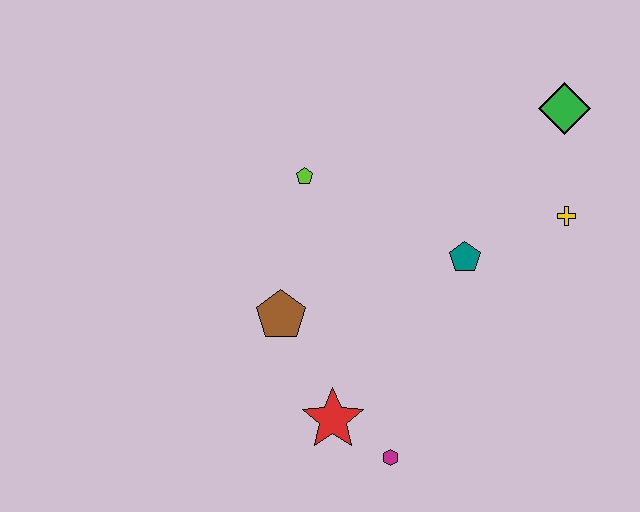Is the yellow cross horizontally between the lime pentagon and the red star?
No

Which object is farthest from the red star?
The green diamond is farthest from the red star.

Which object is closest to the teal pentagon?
The yellow cross is closest to the teal pentagon.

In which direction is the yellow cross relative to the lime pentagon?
The yellow cross is to the right of the lime pentagon.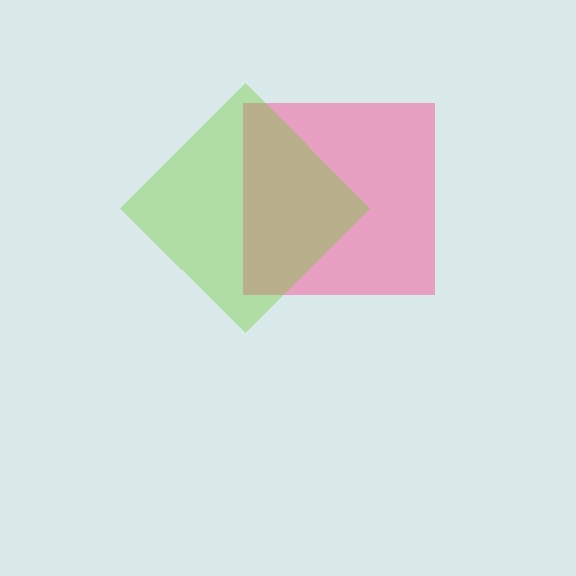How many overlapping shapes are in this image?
There are 2 overlapping shapes in the image.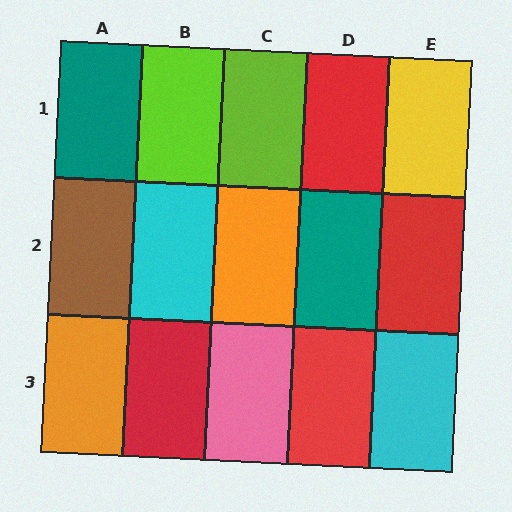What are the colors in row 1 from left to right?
Teal, lime, lime, red, yellow.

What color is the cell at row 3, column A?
Orange.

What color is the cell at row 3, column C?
Pink.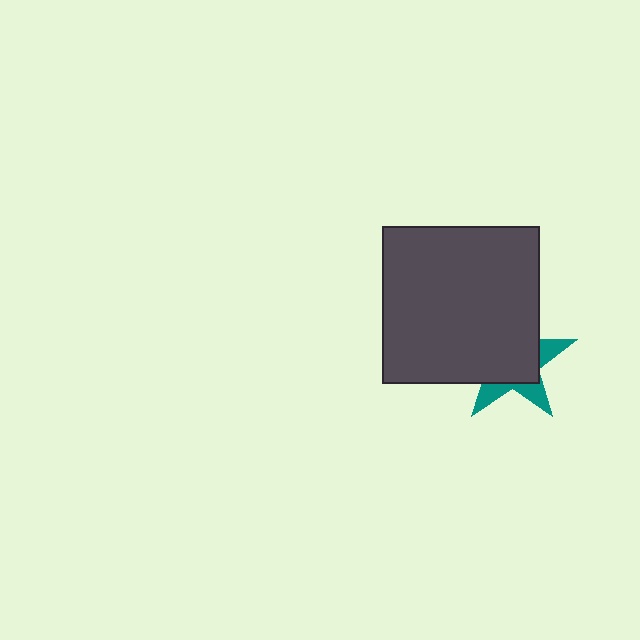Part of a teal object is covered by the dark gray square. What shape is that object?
It is a star.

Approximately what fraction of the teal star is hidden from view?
Roughly 67% of the teal star is hidden behind the dark gray square.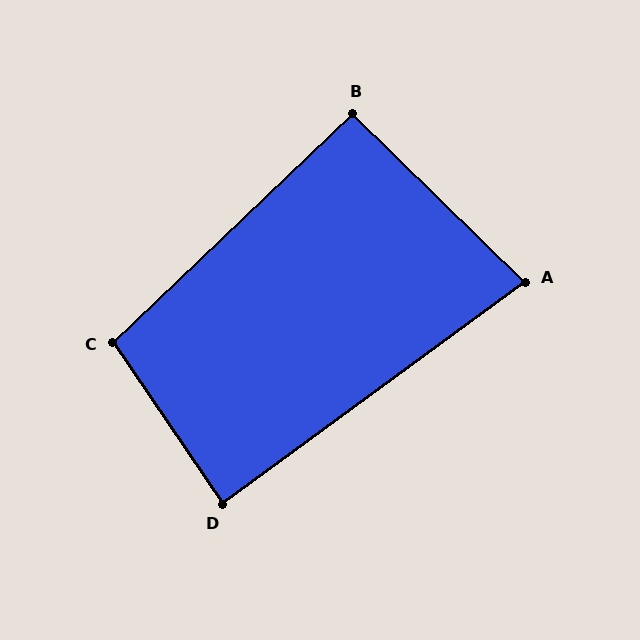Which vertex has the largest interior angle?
C, at approximately 99 degrees.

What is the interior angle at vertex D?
Approximately 88 degrees (approximately right).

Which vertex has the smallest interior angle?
A, at approximately 81 degrees.